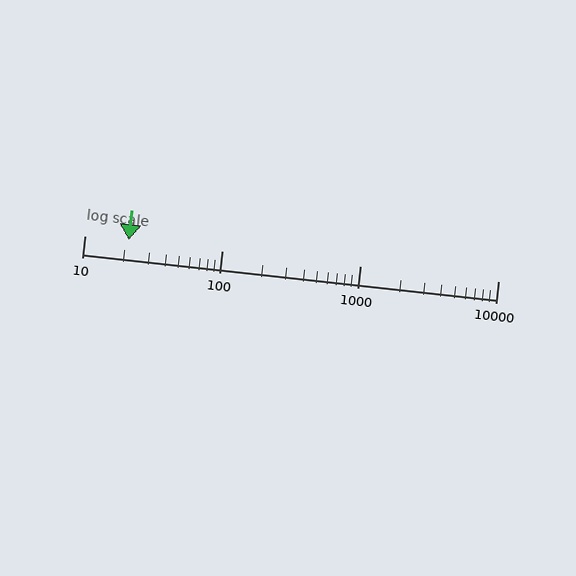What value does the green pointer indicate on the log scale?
The pointer indicates approximately 21.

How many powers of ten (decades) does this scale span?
The scale spans 3 decades, from 10 to 10000.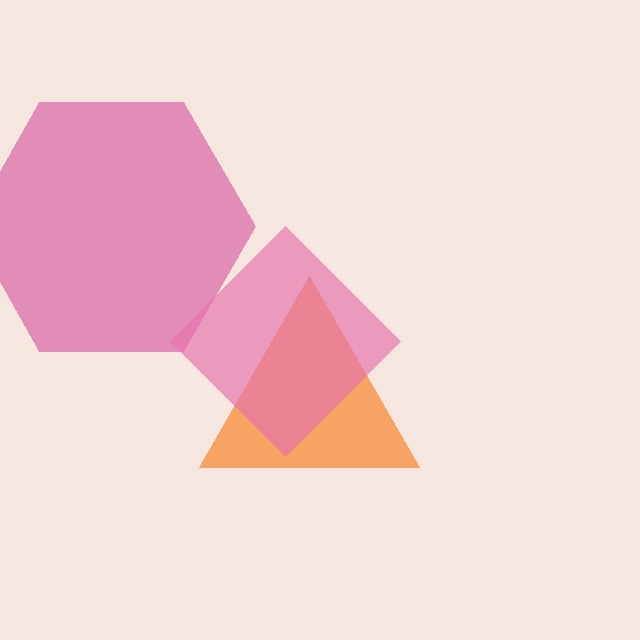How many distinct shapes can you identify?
There are 3 distinct shapes: an orange triangle, a magenta hexagon, a pink diamond.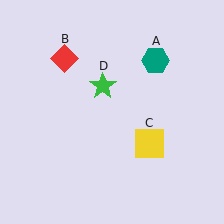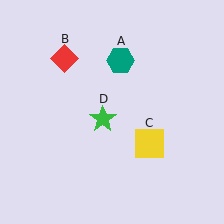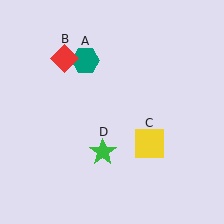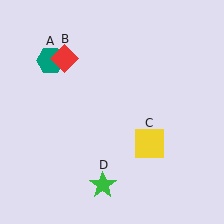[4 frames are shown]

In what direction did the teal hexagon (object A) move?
The teal hexagon (object A) moved left.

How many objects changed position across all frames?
2 objects changed position: teal hexagon (object A), green star (object D).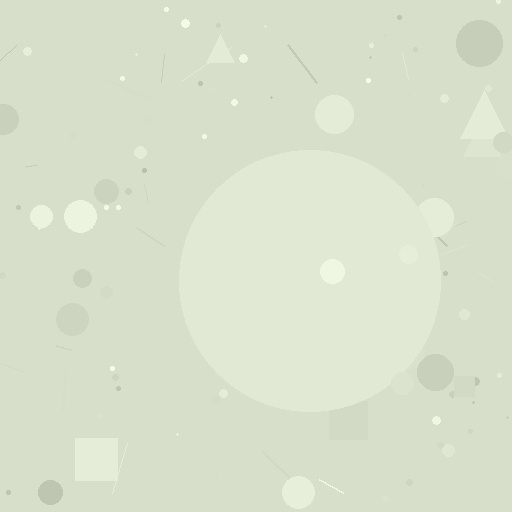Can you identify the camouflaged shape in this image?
The camouflaged shape is a circle.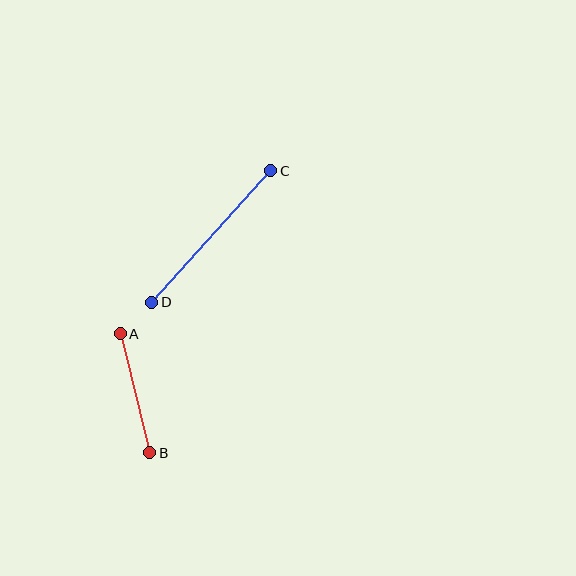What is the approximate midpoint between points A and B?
The midpoint is at approximately (135, 393) pixels.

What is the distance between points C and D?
The distance is approximately 177 pixels.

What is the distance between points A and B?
The distance is approximately 123 pixels.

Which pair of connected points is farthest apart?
Points C and D are farthest apart.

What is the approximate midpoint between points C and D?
The midpoint is at approximately (211, 236) pixels.